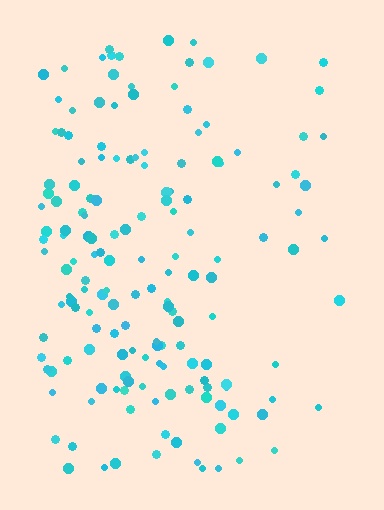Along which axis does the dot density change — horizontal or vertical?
Horizontal.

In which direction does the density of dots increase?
From right to left, with the left side densest.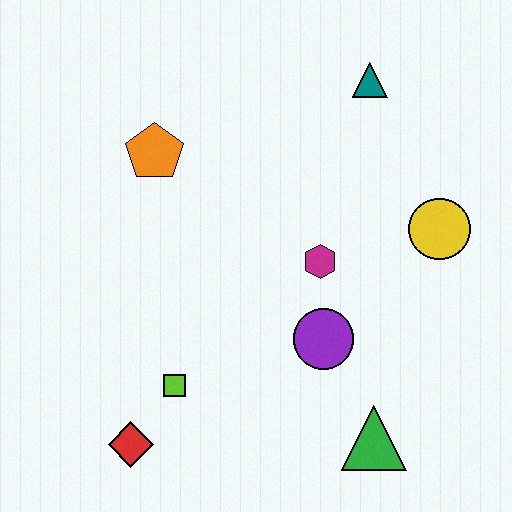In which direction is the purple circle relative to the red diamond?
The purple circle is to the right of the red diamond.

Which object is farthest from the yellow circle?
The red diamond is farthest from the yellow circle.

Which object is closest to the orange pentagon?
The magenta hexagon is closest to the orange pentagon.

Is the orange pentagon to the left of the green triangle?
Yes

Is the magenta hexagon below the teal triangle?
Yes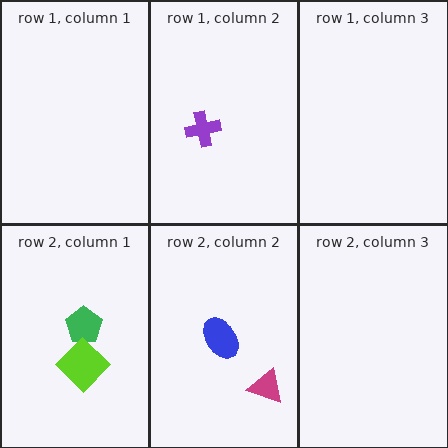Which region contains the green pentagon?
The row 2, column 1 region.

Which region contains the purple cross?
The row 1, column 2 region.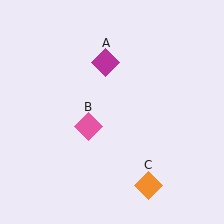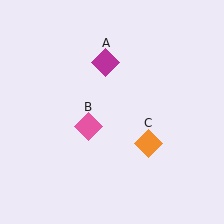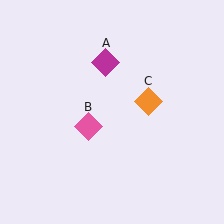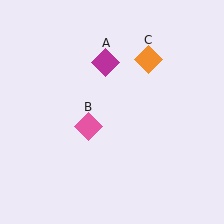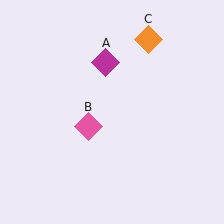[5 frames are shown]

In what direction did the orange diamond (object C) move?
The orange diamond (object C) moved up.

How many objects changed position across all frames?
1 object changed position: orange diamond (object C).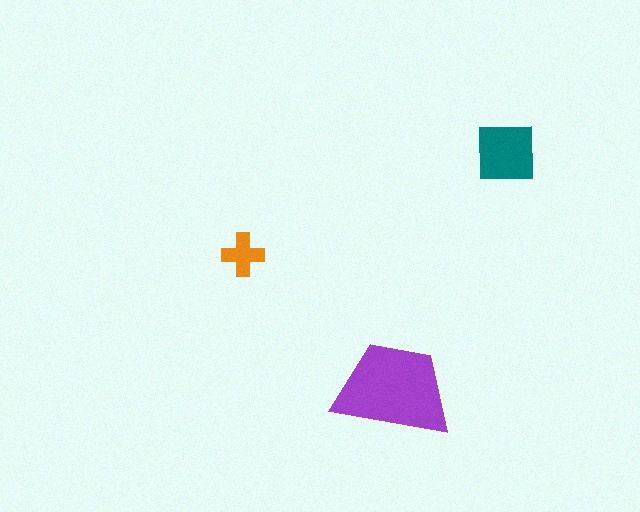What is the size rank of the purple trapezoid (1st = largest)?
1st.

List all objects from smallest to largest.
The orange cross, the teal square, the purple trapezoid.